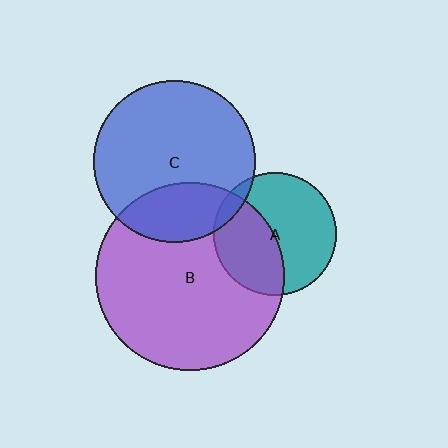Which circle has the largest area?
Circle B (purple).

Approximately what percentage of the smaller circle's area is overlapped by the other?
Approximately 10%.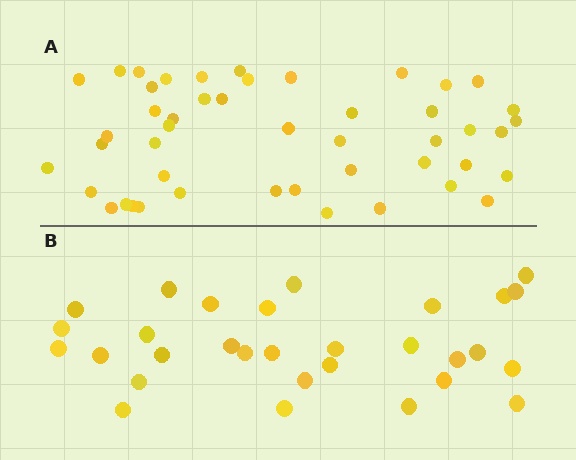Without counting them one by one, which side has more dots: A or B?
Region A (the top region) has more dots.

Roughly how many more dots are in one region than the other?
Region A has approximately 15 more dots than region B.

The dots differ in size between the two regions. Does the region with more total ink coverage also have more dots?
No. Region B has more total ink coverage because its dots are larger, but region A actually contains more individual dots. Total area can be misleading — the number of items is what matters here.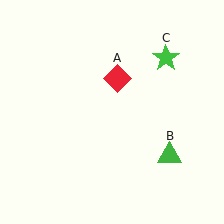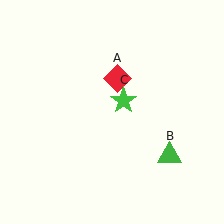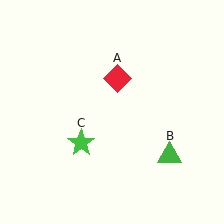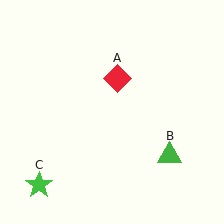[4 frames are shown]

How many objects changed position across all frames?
1 object changed position: green star (object C).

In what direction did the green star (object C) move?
The green star (object C) moved down and to the left.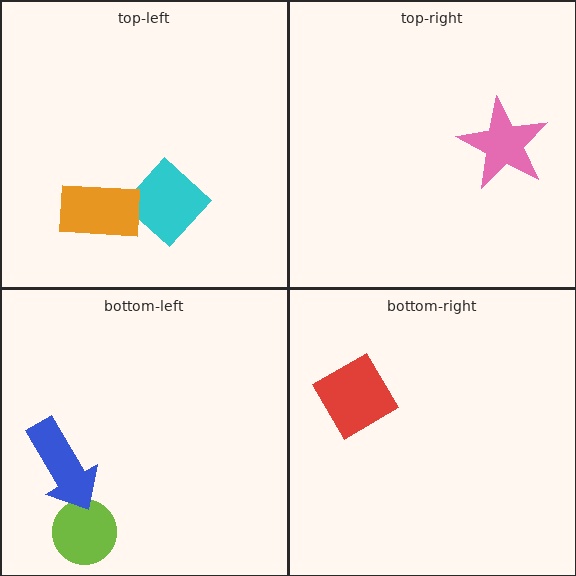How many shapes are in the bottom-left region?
2.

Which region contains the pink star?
The top-right region.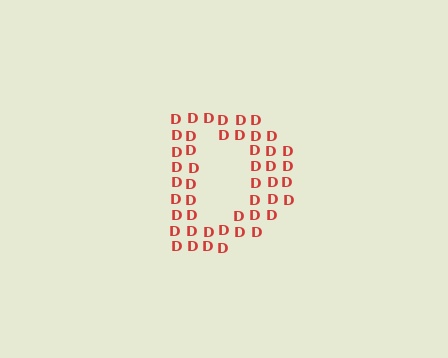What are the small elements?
The small elements are letter D's.